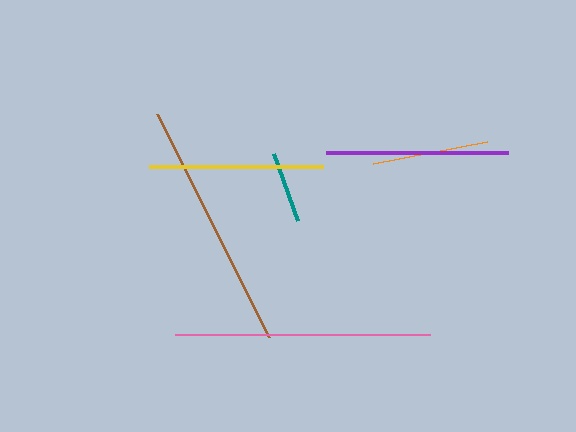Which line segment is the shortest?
The teal line is the shortest at approximately 71 pixels.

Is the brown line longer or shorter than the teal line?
The brown line is longer than the teal line.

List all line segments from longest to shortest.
From longest to shortest: pink, brown, purple, yellow, orange, teal.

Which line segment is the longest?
The pink line is the longest at approximately 254 pixels.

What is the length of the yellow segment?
The yellow segment is approximately 174 pixels long.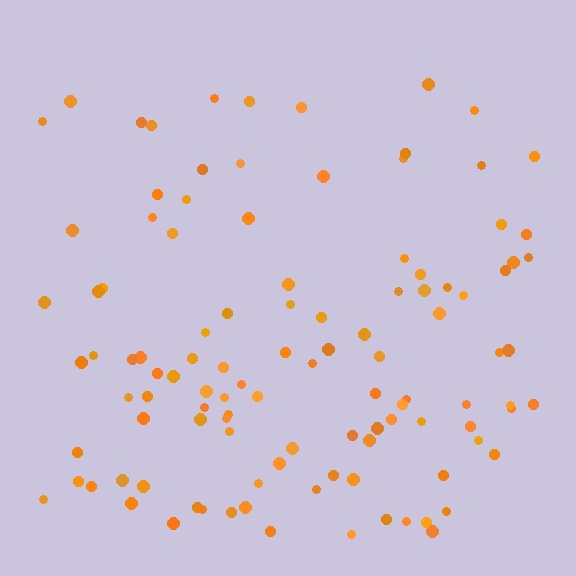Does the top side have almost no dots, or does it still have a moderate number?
Still a moderate number, just noticeably fewer than the bottom.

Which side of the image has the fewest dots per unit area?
The top.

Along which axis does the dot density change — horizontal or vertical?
Vertical.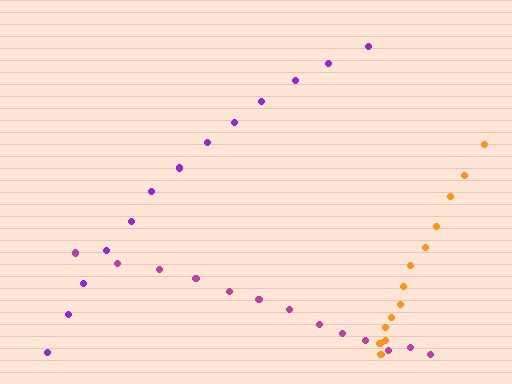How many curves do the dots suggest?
There are 3 distinct paths.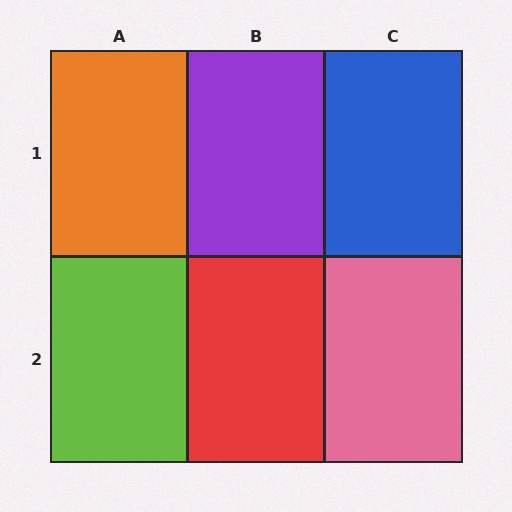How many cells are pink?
1 cell is pink.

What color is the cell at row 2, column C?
Pink.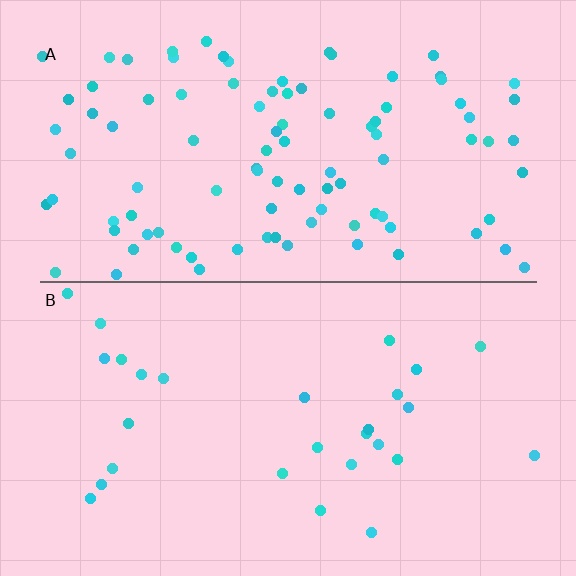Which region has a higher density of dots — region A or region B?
A (the top).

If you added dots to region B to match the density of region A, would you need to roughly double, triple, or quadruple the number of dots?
Approximately triple.